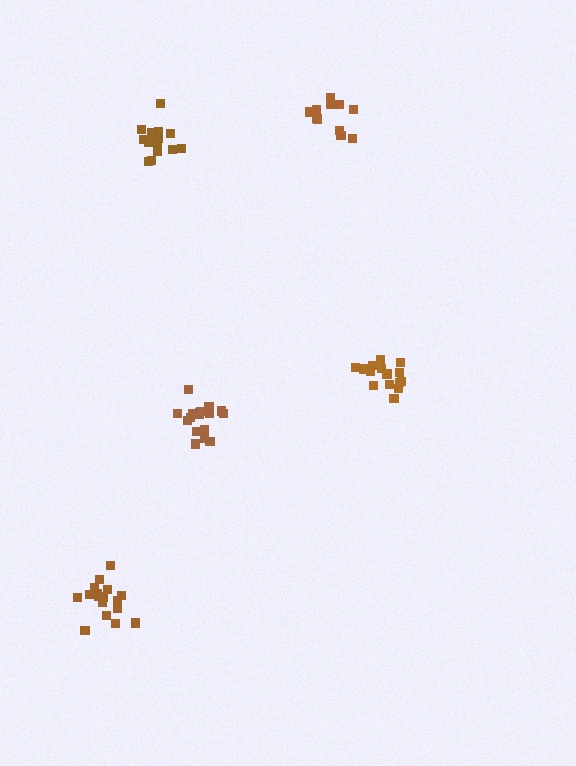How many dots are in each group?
Group 1: 15 dots, Group 2: 17 dots, Group 3: 15 dots, Group 4: 17 dots, Group 5: 11 dots (75 total).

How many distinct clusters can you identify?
There are 5 distinct clusters.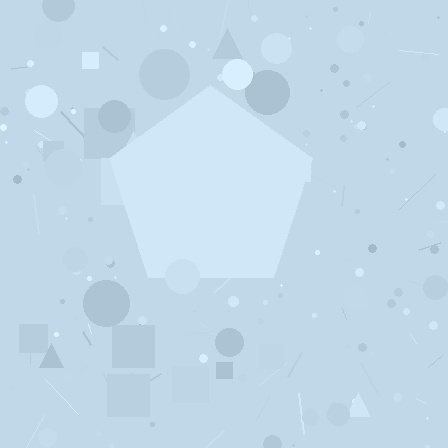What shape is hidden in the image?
A pentagon is hidden in the image.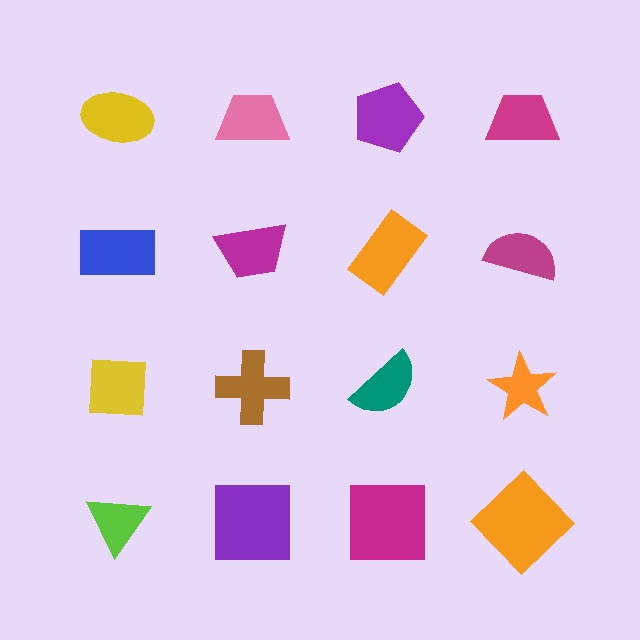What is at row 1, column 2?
A pink trapezoid.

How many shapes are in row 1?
4 shapes.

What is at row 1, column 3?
A purple pentagon.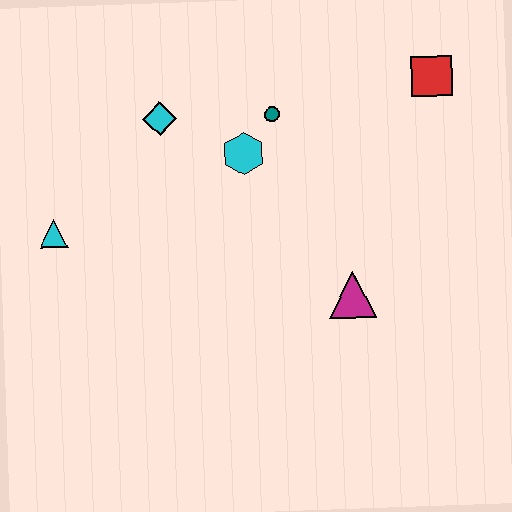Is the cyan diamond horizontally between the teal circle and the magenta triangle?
No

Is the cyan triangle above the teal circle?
No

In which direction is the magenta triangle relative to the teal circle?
The magenta triangle is below the teal circle.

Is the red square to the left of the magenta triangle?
No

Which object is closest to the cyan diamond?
The cyan hexagon is closest to the cyan diamond.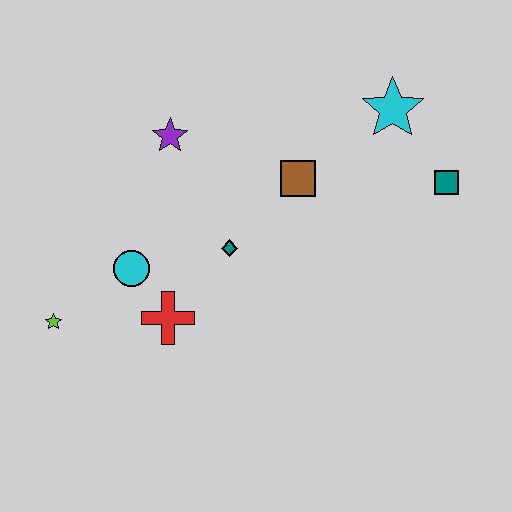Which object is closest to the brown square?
The teal diamond is closest to the brown square.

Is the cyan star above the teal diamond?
Yes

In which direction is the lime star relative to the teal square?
The lime star is to the left of the teal square.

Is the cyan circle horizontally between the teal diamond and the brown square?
No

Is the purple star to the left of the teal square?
Yes